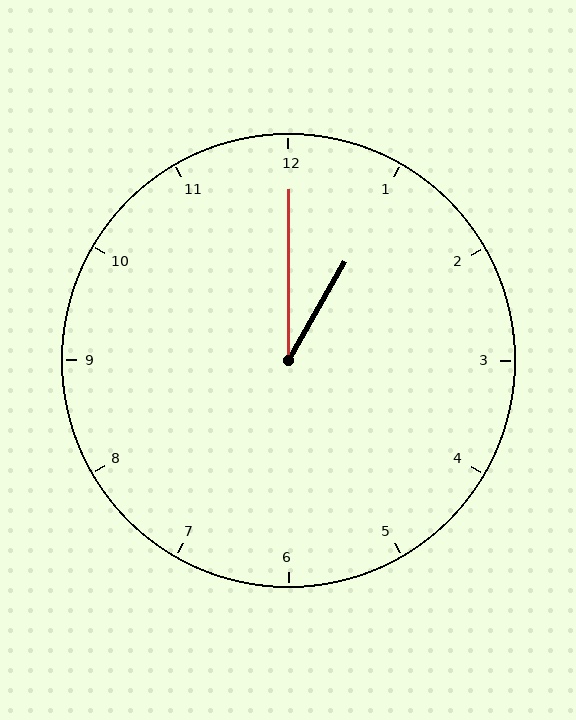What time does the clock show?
1:00.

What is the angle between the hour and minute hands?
Approximately 30 degrees.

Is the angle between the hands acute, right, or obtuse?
It is acute.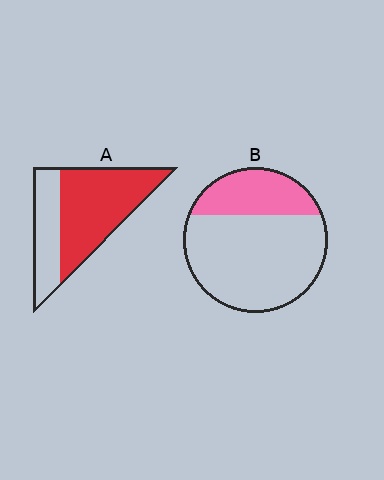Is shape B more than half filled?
No.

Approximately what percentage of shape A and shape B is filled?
A is approximately 65% and B is approximately 30%.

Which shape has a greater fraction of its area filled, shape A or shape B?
Shape A.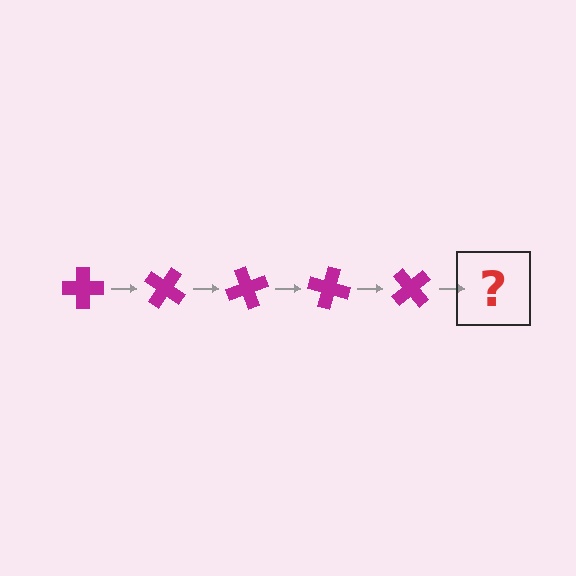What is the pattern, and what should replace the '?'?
The pattern is that the cross rotates 35 degrees each step. The '?' should be a magenta cross rotated 175 degrees.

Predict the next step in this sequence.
The next step is a magenta cross rotated 175 degrees.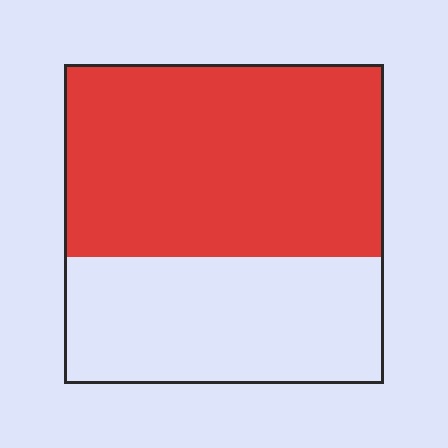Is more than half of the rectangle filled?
Yes.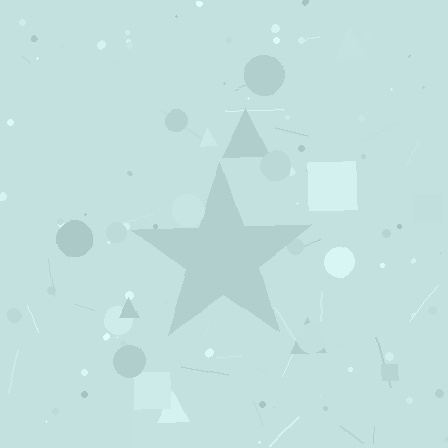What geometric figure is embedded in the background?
A star is embedded in the background.